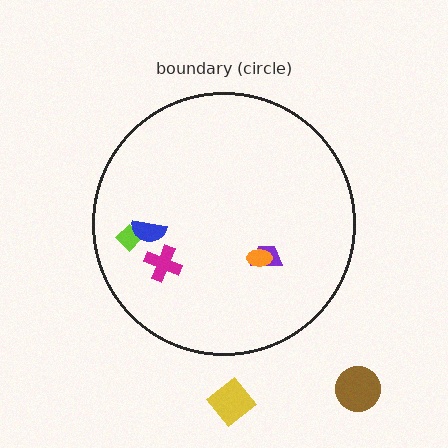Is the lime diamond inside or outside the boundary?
Inside.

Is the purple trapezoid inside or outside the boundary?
Inside.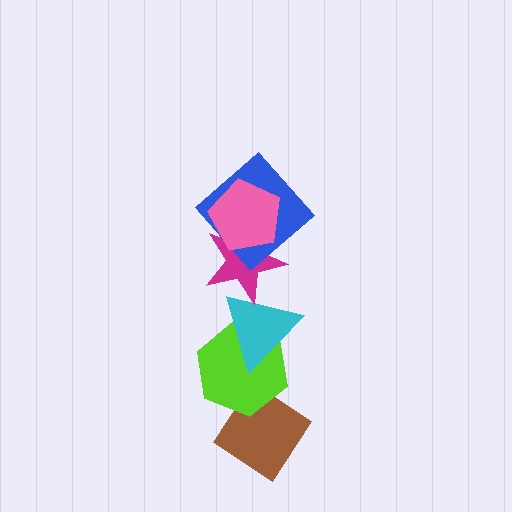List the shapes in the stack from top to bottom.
From top to bottom: the pink pentagon, the blue diamond, the magenta star, the cyan triangle, the lime hexagon, the brown diamond.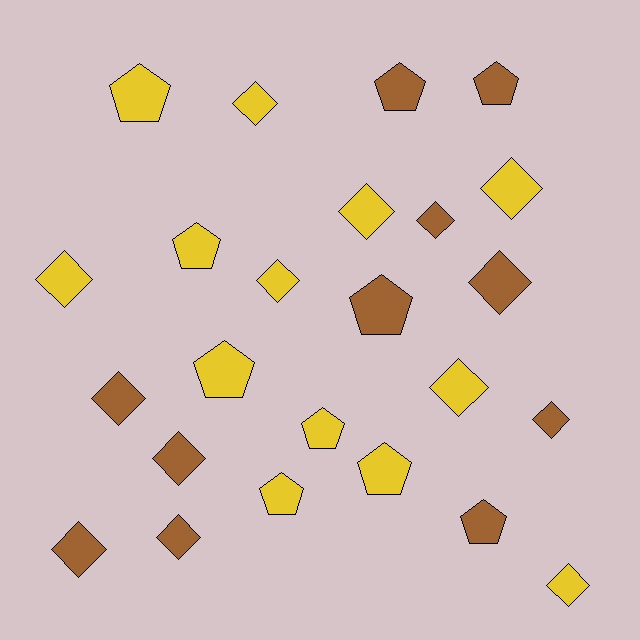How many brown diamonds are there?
There are 7 brown diamonds.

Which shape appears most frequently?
Diamond, with 14 objects.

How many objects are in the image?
There are 24 objects.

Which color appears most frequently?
Yellow, with 13 objects.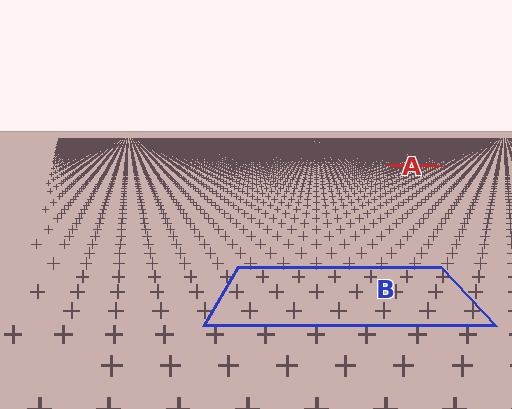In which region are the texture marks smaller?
The texture marks are smaller in region A, because it is farther away.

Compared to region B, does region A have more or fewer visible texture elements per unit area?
Region A has more texture elements per unit area — they are packed more densely because it is farther away.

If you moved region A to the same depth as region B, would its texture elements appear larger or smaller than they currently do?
They would appear larger. At a closer depth, the same texture elements are projected at a bigger on-screen size.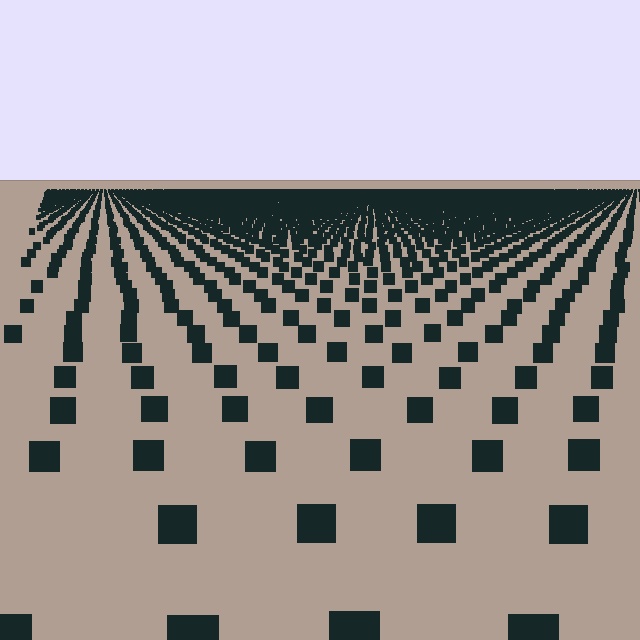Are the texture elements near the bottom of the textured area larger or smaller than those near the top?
Larger. Near the bottom, elements are closer to the viewer and appear at a bigger on-screen size.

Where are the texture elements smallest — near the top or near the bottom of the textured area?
Near the top.